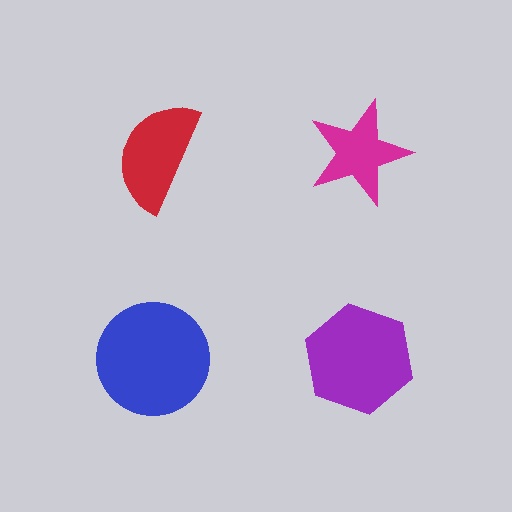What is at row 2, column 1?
A blue circle.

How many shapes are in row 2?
2 shapes.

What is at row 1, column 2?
A magenta star.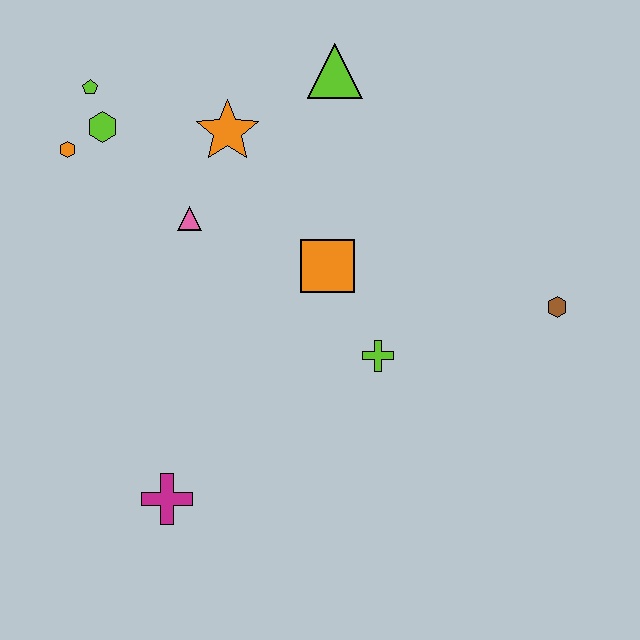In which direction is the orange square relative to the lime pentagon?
The orange square is to the right of the lime pentagon.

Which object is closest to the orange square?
The lime cross is closest to the orange square.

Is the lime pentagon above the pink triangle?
Yes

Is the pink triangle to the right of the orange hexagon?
Yes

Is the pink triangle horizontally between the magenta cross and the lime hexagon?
No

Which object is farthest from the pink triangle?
The brown hexagon is farthest from the pink triangle.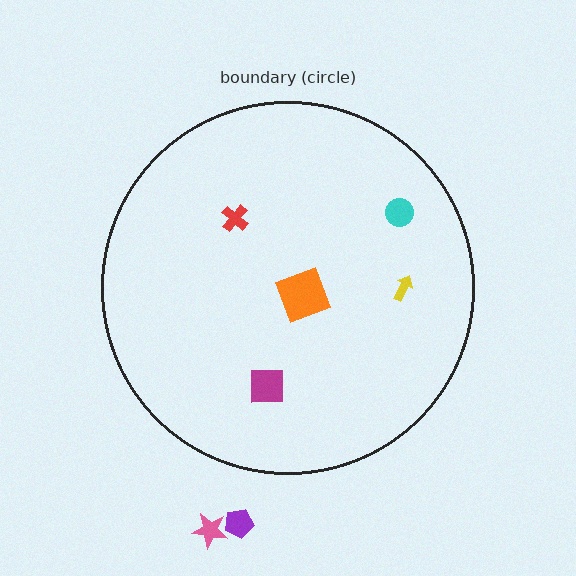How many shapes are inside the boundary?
5 inside, 2 outside.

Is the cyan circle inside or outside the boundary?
Inside.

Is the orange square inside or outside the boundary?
Inside.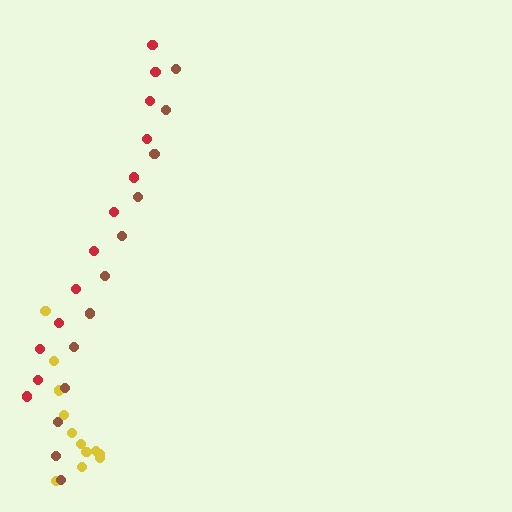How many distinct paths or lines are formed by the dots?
There are 3 distinct paths.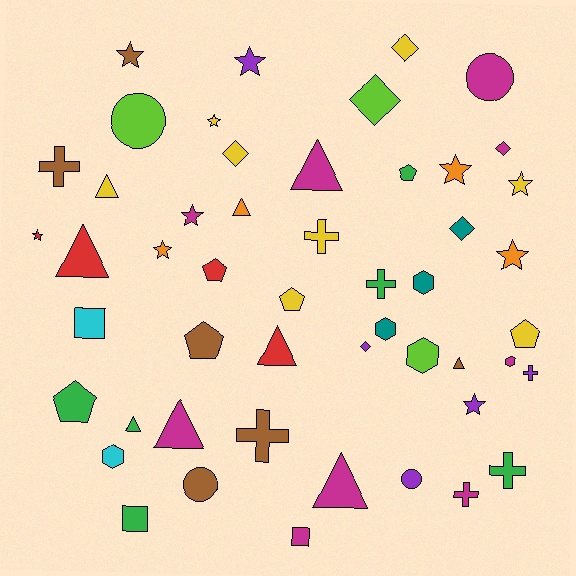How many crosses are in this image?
There are 7 crosses.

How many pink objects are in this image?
There are no pink objects.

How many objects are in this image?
There are 50 objects.